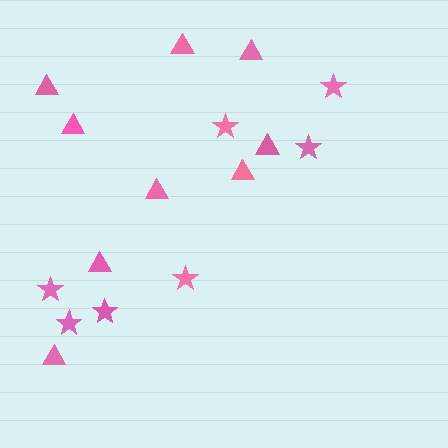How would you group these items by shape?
There are 2 groups: one group of stars (7) and one group of triangles (9).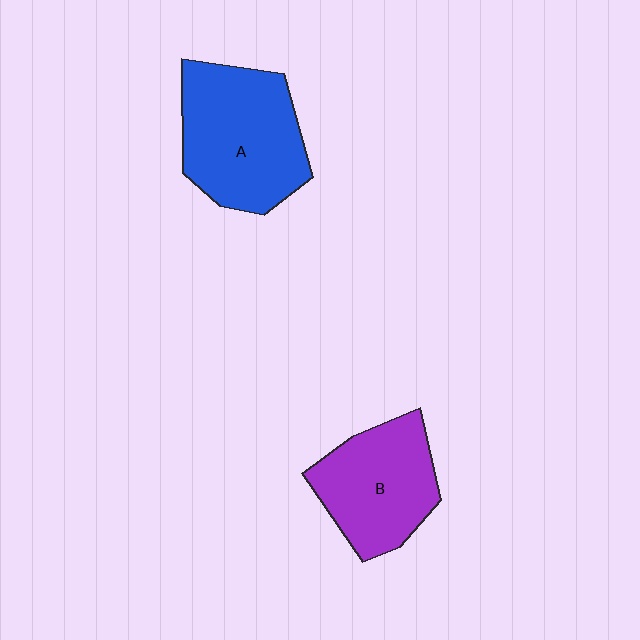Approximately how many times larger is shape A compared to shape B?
Approximately 1.2 times.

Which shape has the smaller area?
Shape B (purple).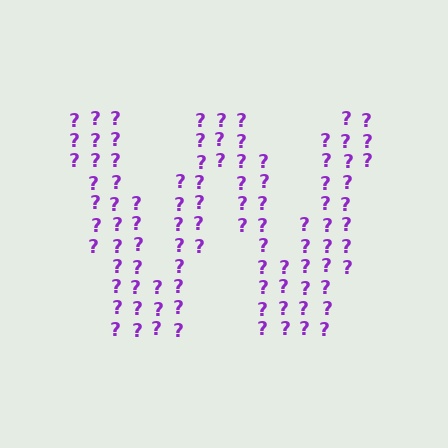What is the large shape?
The large shape is the letter W.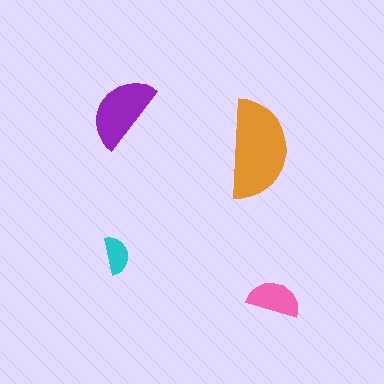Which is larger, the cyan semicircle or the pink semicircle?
The pink one.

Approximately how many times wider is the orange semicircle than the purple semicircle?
About 1.5 times wider.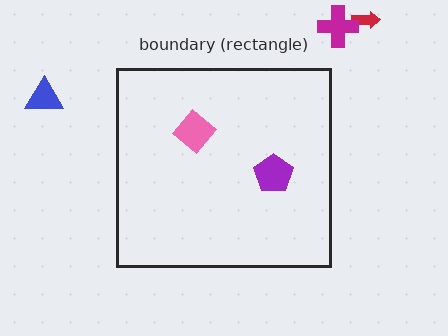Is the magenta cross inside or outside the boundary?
Outside.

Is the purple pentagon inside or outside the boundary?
Inside.